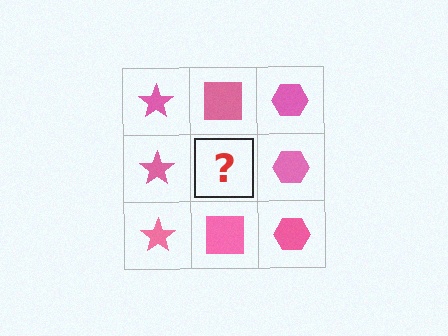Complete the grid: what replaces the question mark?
The question mark should be replaced with a pink square.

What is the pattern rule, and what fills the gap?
The rule is that each column has a consistent shape. The gap should be filled with a pink square.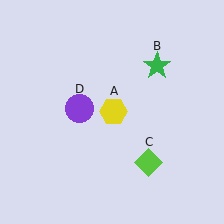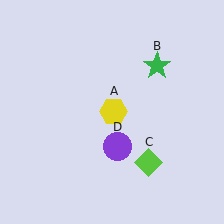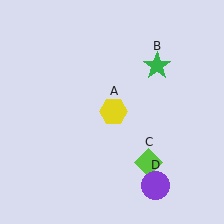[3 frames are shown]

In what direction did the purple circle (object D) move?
The purple circle (object D) moved down and to the right.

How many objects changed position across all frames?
1 object changed position: purple circle (object D).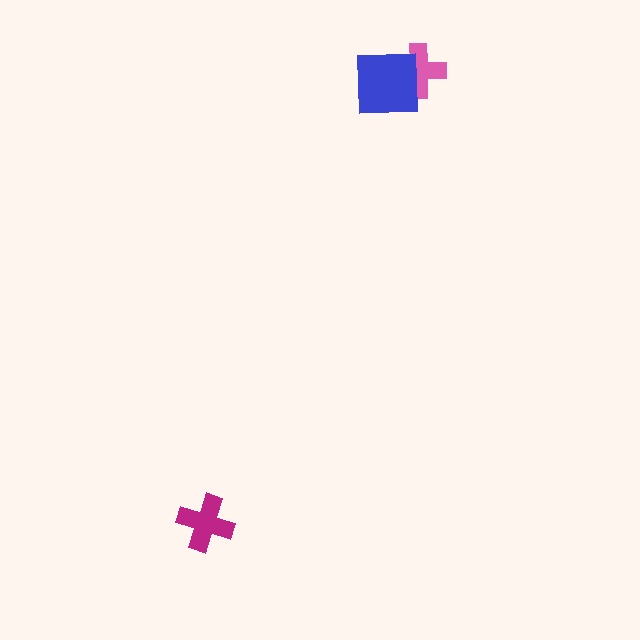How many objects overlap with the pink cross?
1 object overlaps with the pink cross.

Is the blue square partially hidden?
No, no other shape covers it.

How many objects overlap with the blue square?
1 object overlaps with the blue square.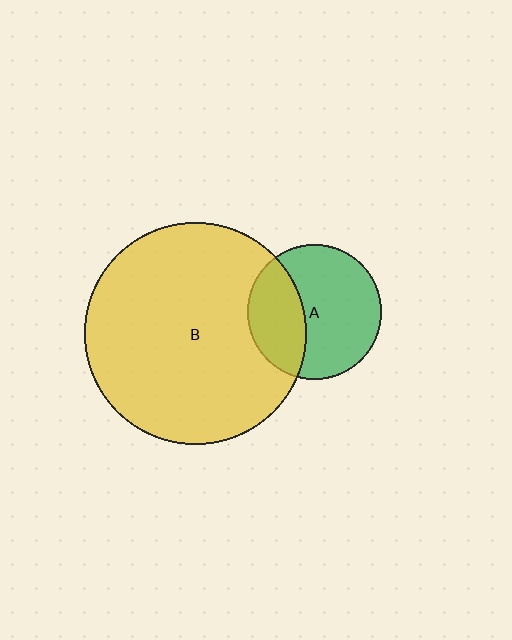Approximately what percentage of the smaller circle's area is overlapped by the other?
Approximately 35%.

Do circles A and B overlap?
Yes.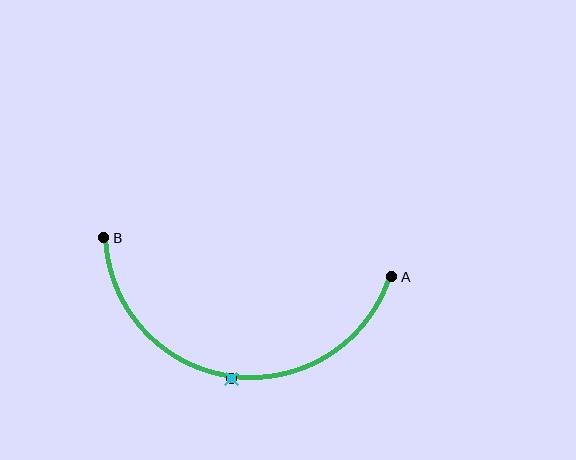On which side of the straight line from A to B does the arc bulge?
The arc bulges below the straight line connecting A and B.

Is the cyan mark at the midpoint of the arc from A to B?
Yes. The cyan mark lies on the arc at equal arc-length from both A and B — it is the arc midpoint.